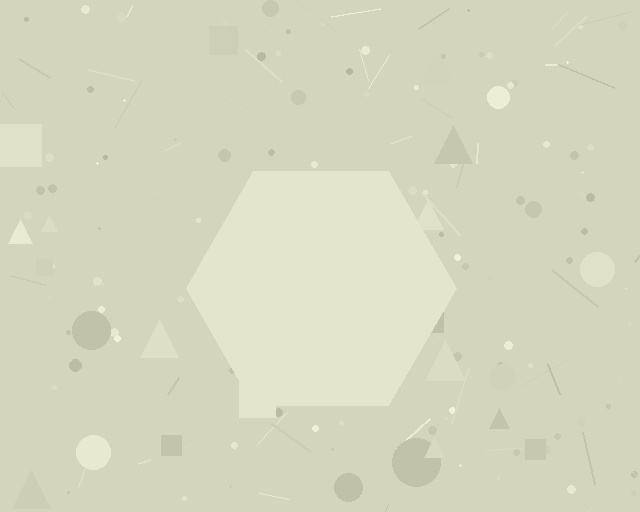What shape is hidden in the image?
A hexagon is hidden in the image.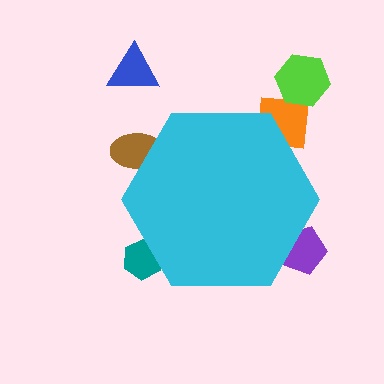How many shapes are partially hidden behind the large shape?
4 shapes are partially hidden.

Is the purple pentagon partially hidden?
Yes, the purple pentagon is partially hidden behind the cyan hexagon.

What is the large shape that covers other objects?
A cyan hexagon.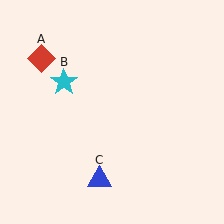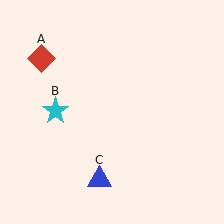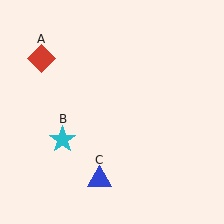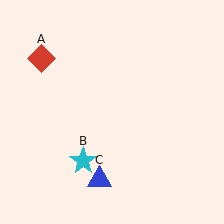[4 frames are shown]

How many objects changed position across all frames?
1 object changed position: cyan star (object B).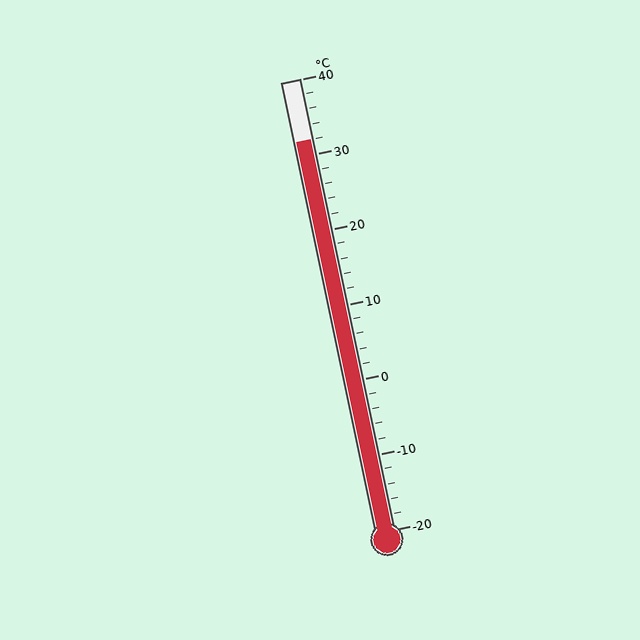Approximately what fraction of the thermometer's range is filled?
The thermometer is filled to approximately 85% of its range.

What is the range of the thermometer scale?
The thermometer scale ranges from -20°C to 40°C.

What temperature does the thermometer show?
The thermometer shows approximately 32°C.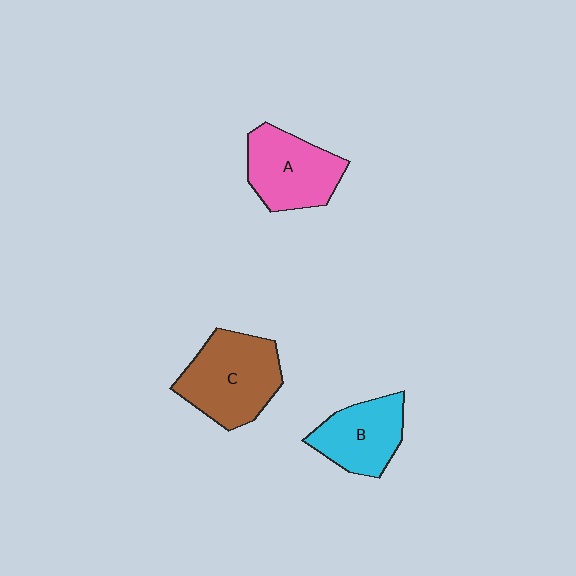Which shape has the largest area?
Shape C (brown).